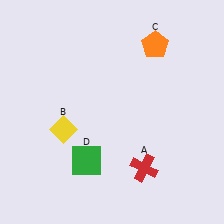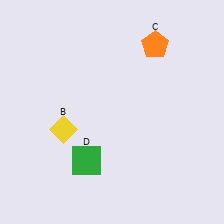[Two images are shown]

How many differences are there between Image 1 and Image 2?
There is 1 difference between the two images.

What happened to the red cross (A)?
The red cross (A) was removed in Image 2. It was in the bottom-right area of Image 1.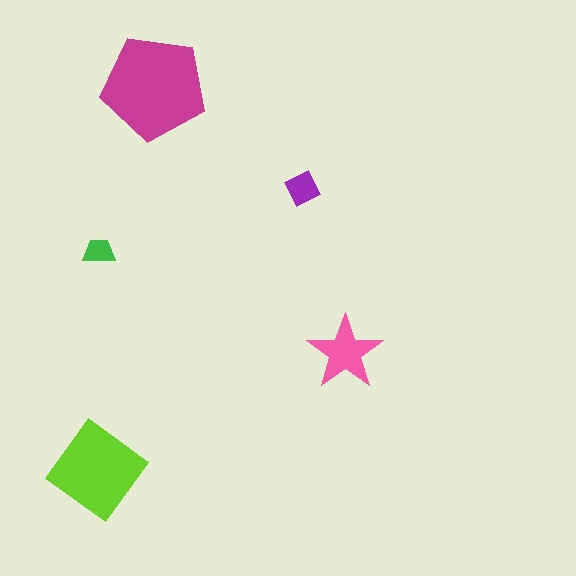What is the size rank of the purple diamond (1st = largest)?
4th.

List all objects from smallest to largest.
The green trapezoid, the purple diamond, the pink star, the lime diamond, the magenta pentagon.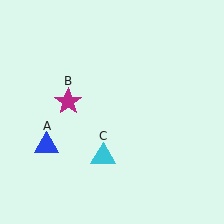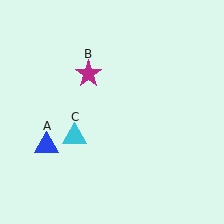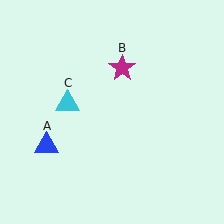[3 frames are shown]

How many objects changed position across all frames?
2 objects changed position: magenta star (object B), cyan triangle (object C).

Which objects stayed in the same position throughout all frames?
Blue triangle (object A) remained stationary.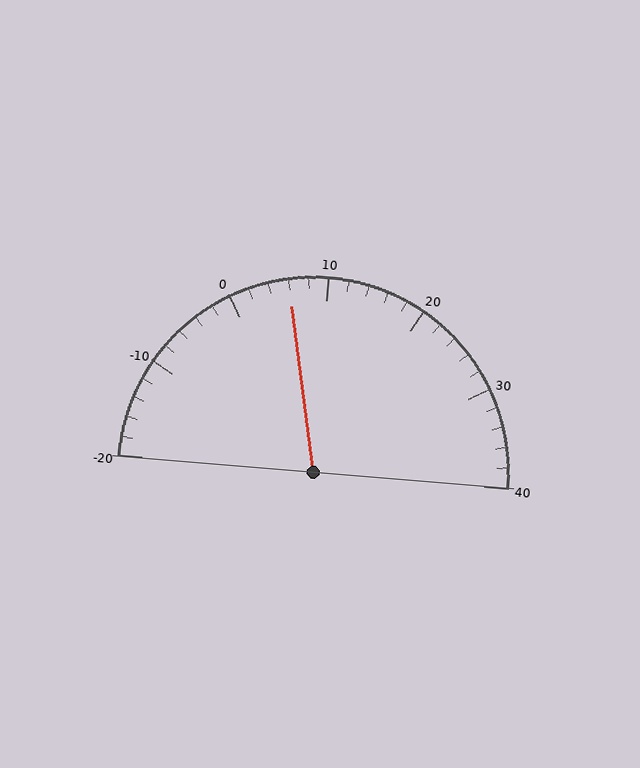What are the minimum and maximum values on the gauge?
The gauge ranges from -20 to 40.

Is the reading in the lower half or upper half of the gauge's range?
The reading is in the lower half of the range (-20 to 40).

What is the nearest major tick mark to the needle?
The nearest major tick mark is 10.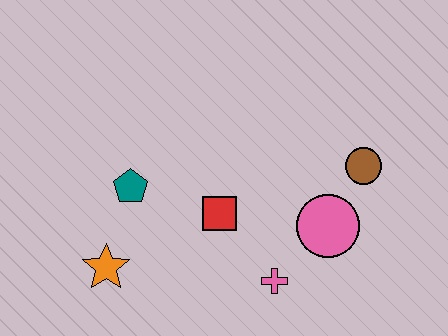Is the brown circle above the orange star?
Yes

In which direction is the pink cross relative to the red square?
The pink cross is below the red square.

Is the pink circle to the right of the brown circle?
No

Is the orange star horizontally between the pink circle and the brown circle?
No